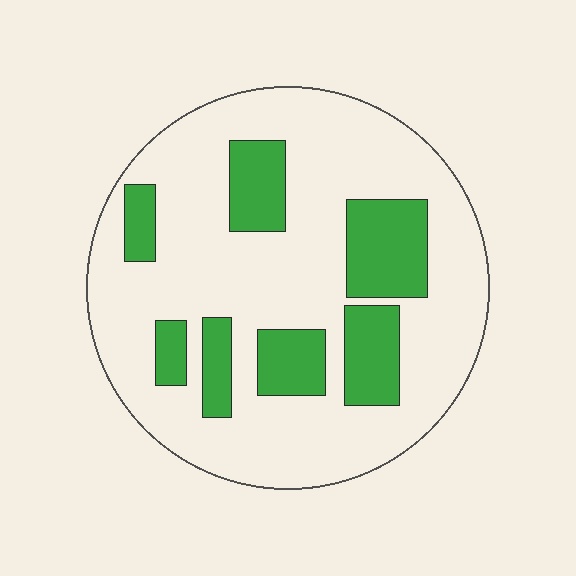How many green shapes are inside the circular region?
7.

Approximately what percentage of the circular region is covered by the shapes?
Approximately 25%.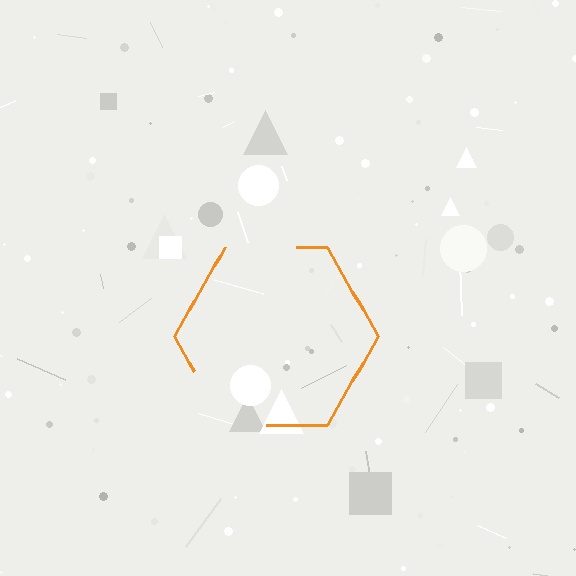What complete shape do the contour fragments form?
The contour fragments form a hexagon.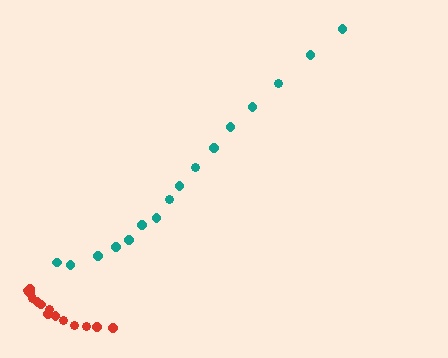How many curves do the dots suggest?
There are 2 distinct paths.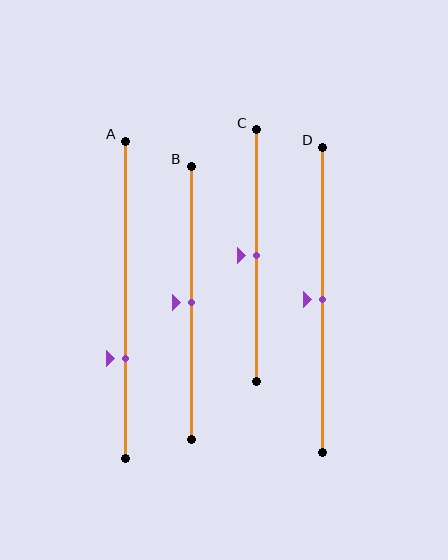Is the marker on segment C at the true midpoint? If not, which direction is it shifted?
Yes, the marker on segment C is at the true midpoint.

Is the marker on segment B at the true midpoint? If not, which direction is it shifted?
Yes, the marker on segment B is at the true midpoint.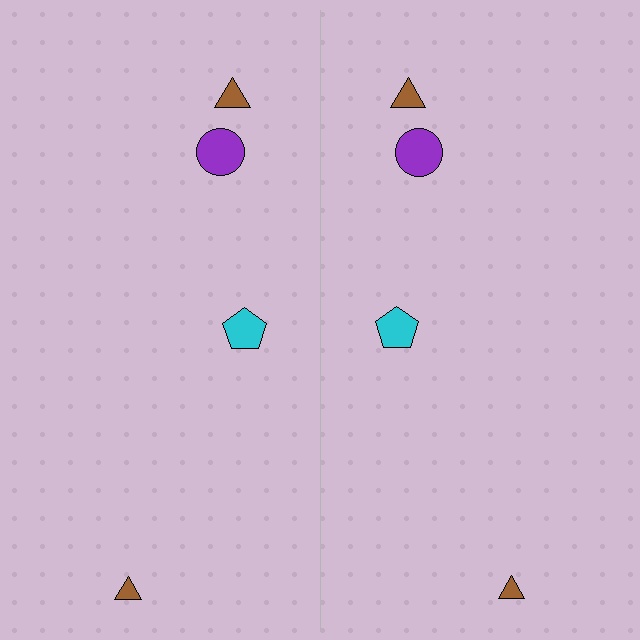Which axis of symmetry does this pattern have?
The pattern has a vertical axis of symmetry running through the center of the image.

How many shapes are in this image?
There are 8 shapes in this image.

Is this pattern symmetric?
Yes, this pattern has bilateral (reflection) symmetry.